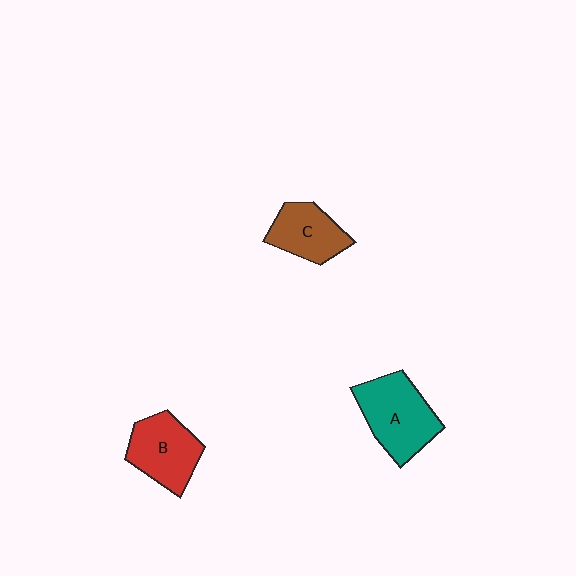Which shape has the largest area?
Shape A (teal).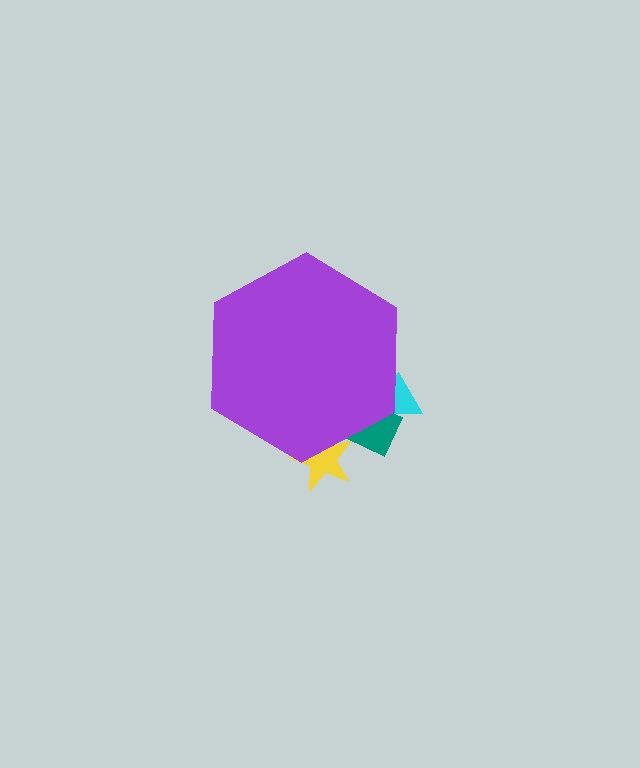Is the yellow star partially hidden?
Yes, the yellow star is partially hidden behind the purple hexagon.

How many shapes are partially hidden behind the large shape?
3 shapes are partially hidden.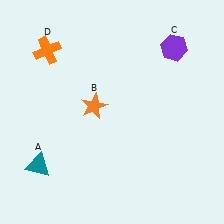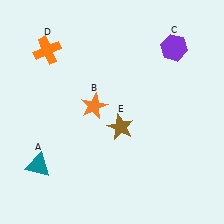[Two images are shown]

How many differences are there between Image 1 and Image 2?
There is 1 difference between the two images.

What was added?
A brown star (E) was added in Image 2.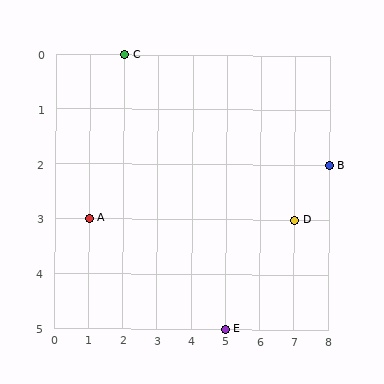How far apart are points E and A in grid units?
Points E and A are 4 columns and 2 rows apart (about 4.5 grid units diagonally).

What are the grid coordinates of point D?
Point D is at grid coordinates (7, 3).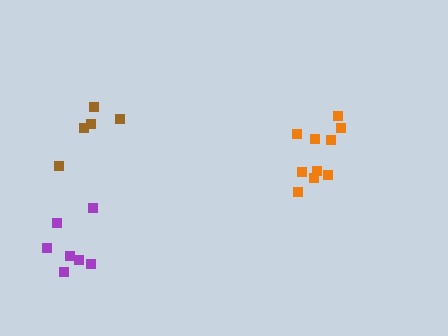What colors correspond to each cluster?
The clusters are colored: brown, purple, orange.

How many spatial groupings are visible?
There are 3 spatial groupings.